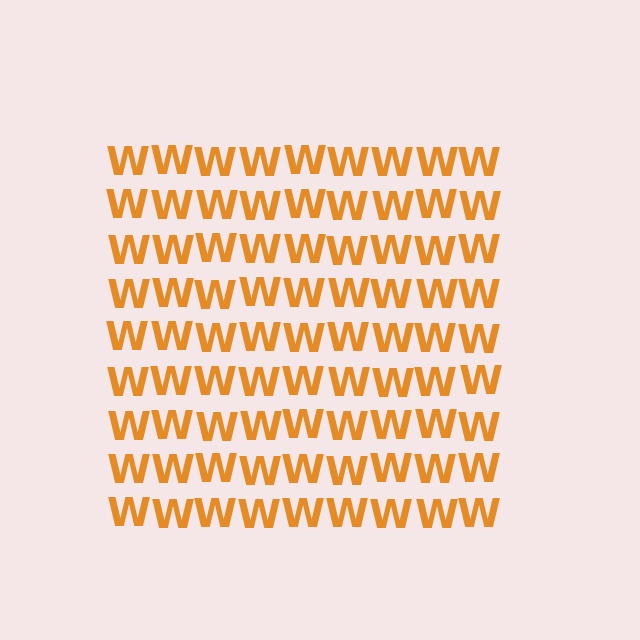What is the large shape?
The large shape is a square.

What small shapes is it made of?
It is made of small letter W's.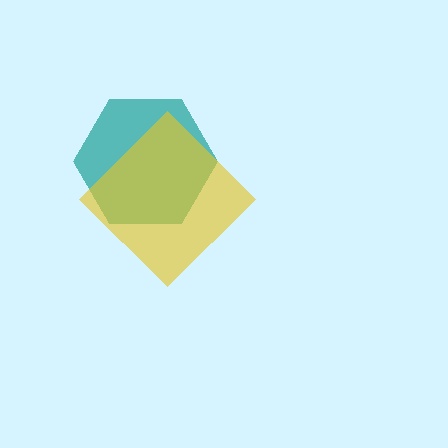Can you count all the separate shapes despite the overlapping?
Yes, there are 2 separate shapes.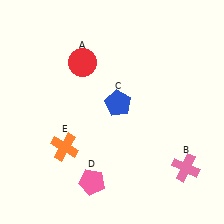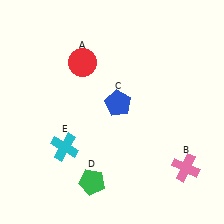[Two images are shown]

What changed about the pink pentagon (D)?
In Image 1, D is pink. In Image 2, it changed to green.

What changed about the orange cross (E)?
In Image 1, E is orange. In Image 2, it changed to cyan.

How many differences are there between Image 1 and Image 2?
There are 2 differences between the two images.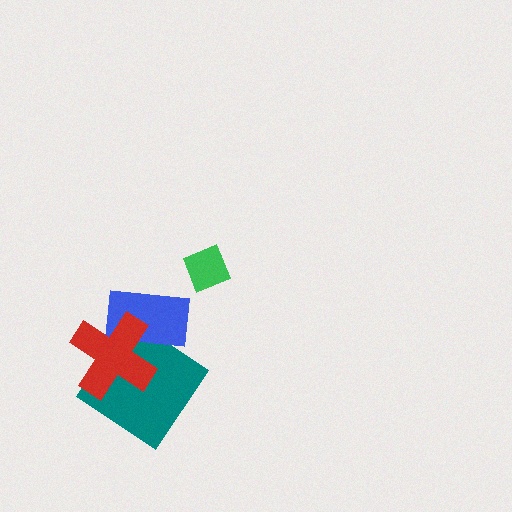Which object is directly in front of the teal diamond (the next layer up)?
The blue rectangle is directly in front of the teal diamond.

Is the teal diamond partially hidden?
Yes, it is partially covered by another shape.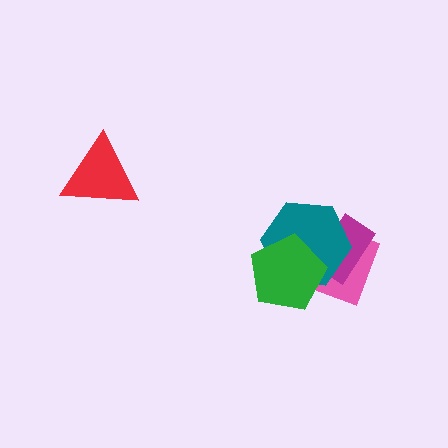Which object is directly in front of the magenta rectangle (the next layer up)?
The teal hexagon is directly in front of the magenta rectangle.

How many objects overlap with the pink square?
3 objects overlap with the pink square.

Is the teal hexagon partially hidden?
Yes, it is partially covered by another shape.